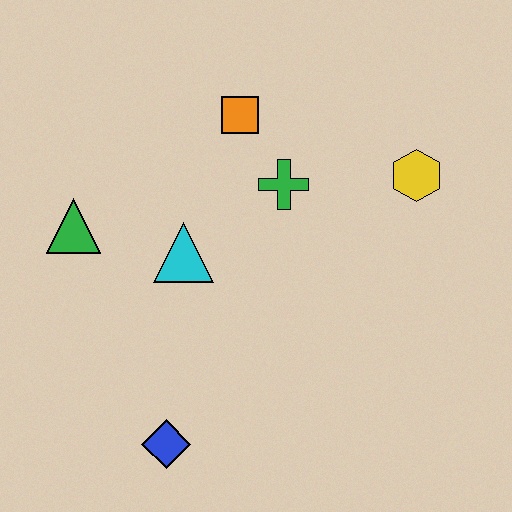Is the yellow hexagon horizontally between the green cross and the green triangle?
No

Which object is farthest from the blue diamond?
The yellow hexagon is farthest from the blue diamond.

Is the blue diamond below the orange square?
Yes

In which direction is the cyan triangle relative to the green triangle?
The cyan triangle is to the right of the green triangle.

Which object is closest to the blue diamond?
The cyan triangle is closest to the blue diamond.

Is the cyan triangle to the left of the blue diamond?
No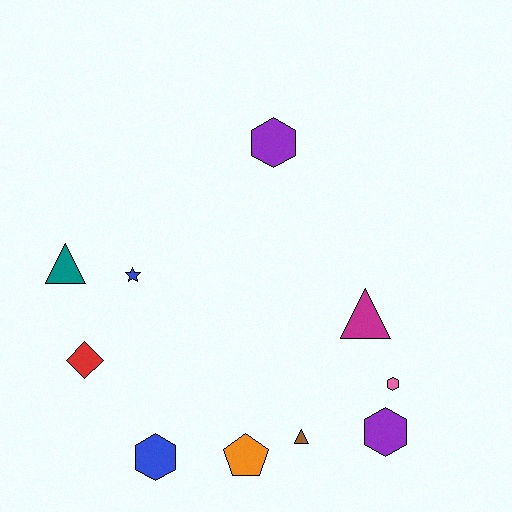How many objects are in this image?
There are 10 objects.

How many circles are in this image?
There are no circles.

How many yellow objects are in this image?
There are no yellow objects.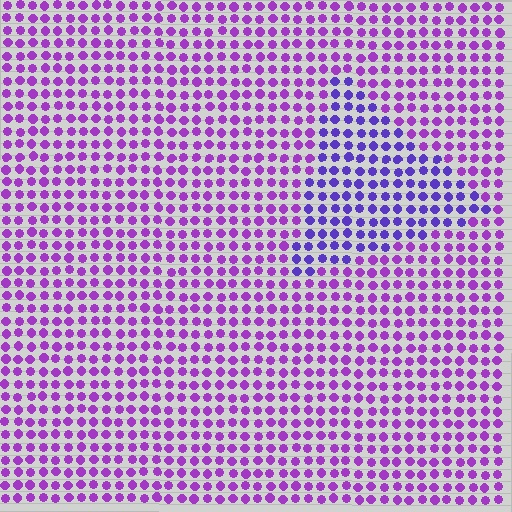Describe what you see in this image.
The image is filled with small purple elements in a uniform arrangement. A triangle-shaped region is visible where the elements are tinted to a slightly different hue, forming a subtle color boundary.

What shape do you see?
I see a triangle.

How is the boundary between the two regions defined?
The boundary is defined purely by a slight shift in hue (about 31 degrees). Spacing, size, and orientation are identical on both sides.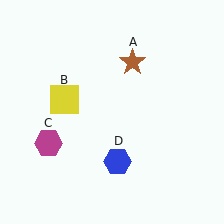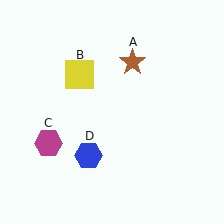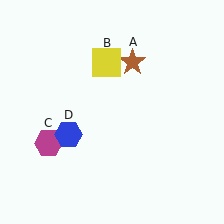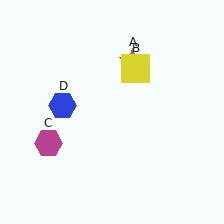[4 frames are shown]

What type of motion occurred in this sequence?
The yellow square (object B), blue hexagon (object D) rotated clockwise around the center of the scene.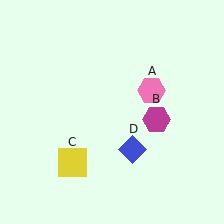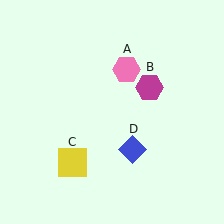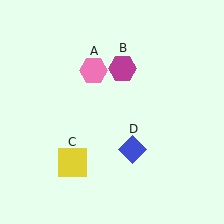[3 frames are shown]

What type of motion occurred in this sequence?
The pink hexagon (object A), magenta hexagon (object B) rotated counterclockwise around the center of the scene.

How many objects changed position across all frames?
2 objects changed position: pink hexagon (object A), magenta hexagon (object B).